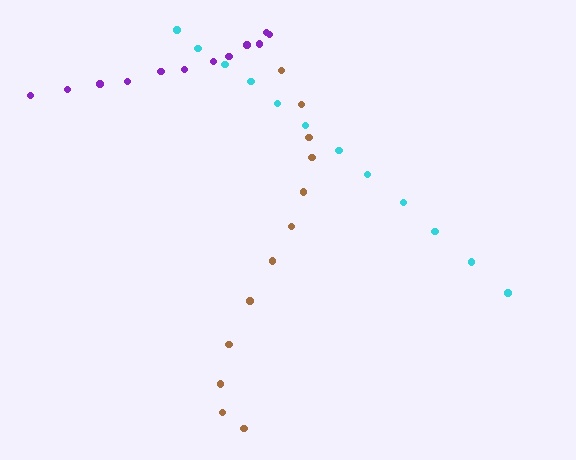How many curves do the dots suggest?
There are 3 distinct paths.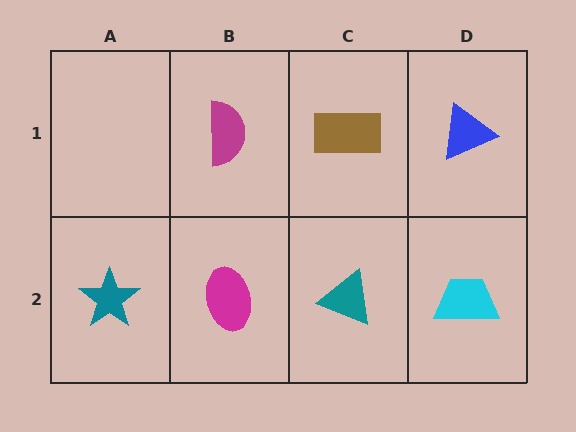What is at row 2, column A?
A teal star.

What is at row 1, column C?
A brown rectangle.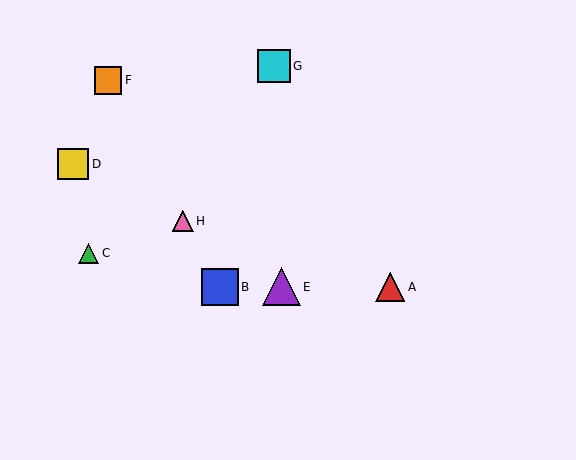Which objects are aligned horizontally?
Objects A, B, E are aligned horizontally.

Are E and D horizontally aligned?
No, E is at y≈287 and D is at y≈164.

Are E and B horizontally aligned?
Yes, both are at y≈287.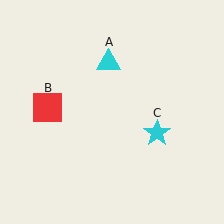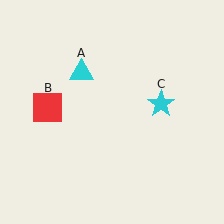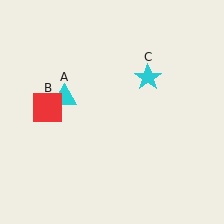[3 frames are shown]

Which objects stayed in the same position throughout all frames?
Red square (object B) remained stationary.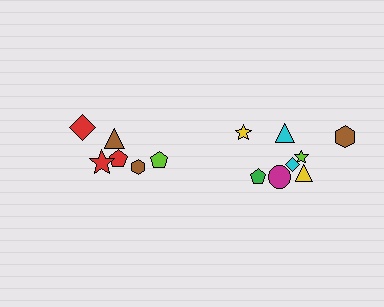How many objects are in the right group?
There are 8 objects.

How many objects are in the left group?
There are 6 objects.